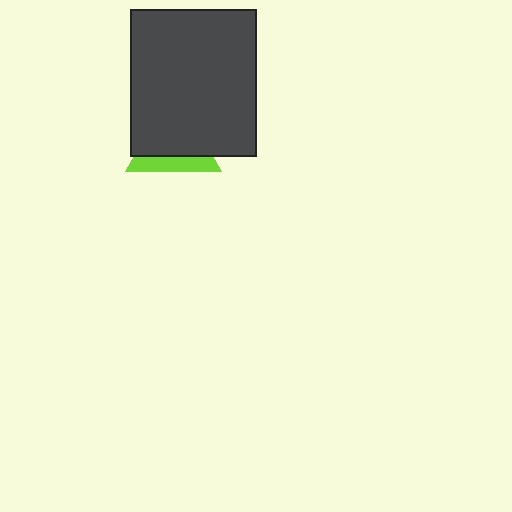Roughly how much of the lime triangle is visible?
A small part of it is visible (roughly 31%).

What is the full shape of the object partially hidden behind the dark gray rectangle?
The partially hidden object is a lime triangle.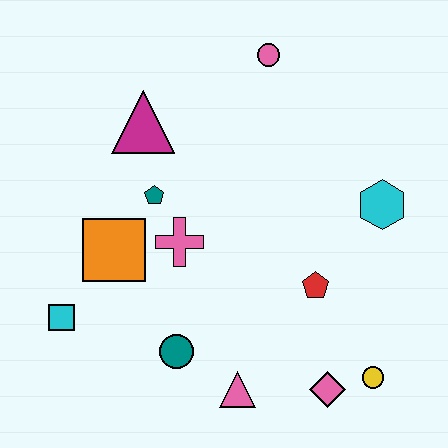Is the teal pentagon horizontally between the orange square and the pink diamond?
Yes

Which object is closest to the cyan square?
The orange square is closest to the cyan square.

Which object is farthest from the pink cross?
The yellow circle is farthest from the pink cross.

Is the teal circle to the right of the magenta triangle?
Yes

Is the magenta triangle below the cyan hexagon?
No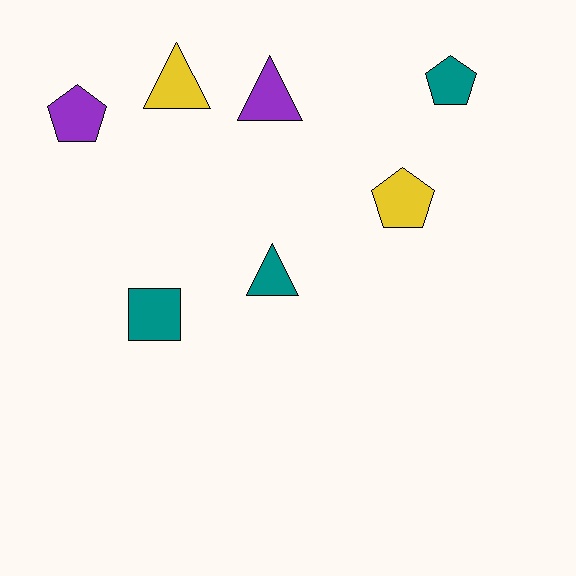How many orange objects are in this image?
There are no orange objects.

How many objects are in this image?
There are 7 objects.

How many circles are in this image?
There are no circles.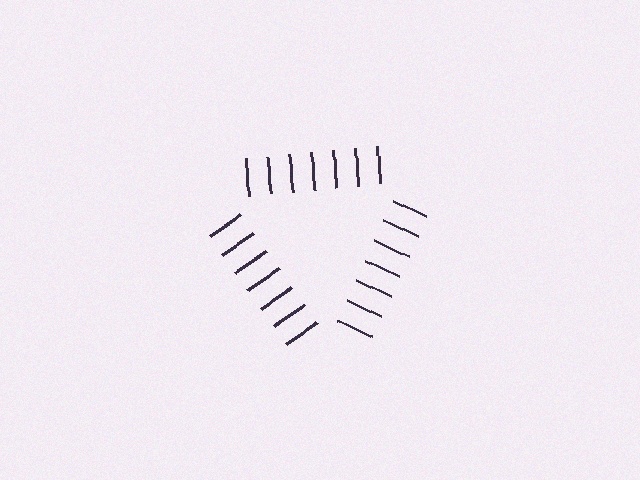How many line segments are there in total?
21 — 7 along each of the 3 edges.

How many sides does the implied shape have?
3 sides — the line-ends trace a triangle.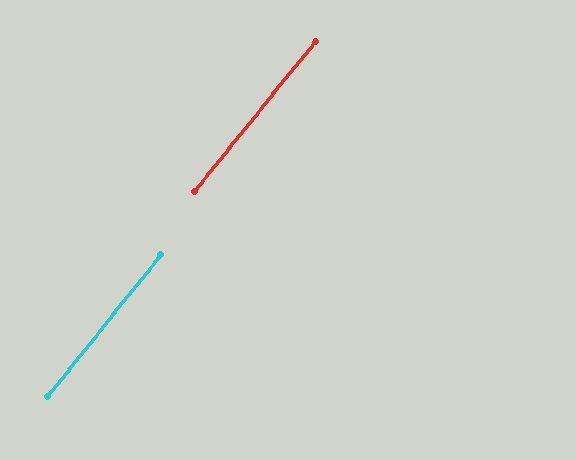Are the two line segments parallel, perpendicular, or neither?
Parallel — their directions differ by only 0.4°.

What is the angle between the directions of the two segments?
Approximately 0 degrees.